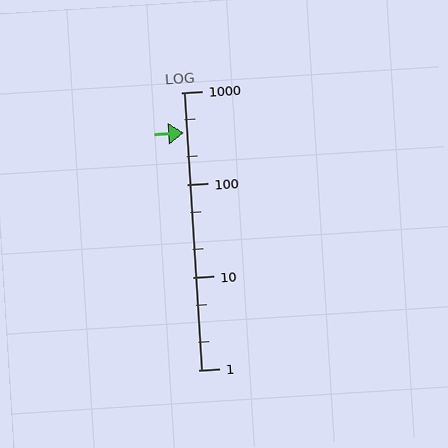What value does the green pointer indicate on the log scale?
The pointer indicates approximately 370.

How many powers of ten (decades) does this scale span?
The scale spans 3 decades, from 1 to 1000.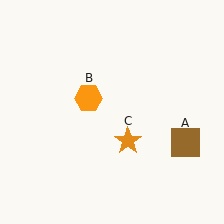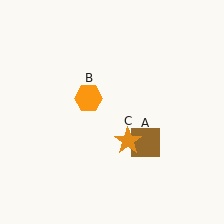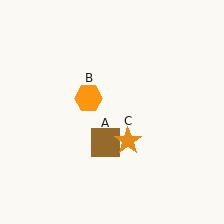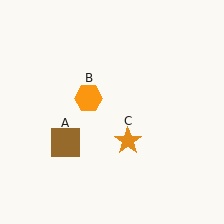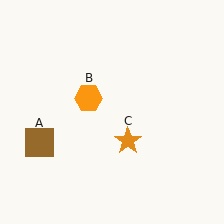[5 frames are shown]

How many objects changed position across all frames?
1 object changed position: brown square (object A).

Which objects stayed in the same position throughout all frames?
Orange hexagon (object B) and orange star (object C) remained stationary.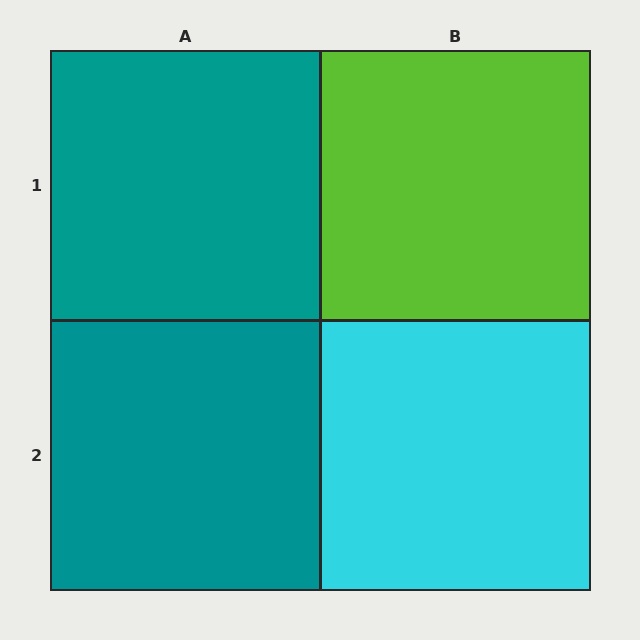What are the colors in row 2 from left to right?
Teal, cyan.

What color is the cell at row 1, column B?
Lime.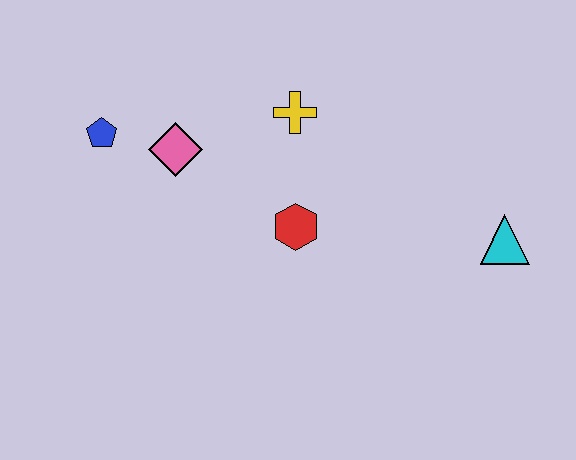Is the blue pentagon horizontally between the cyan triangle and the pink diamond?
No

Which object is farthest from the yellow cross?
The cyan triangle is farthest from the yellow cross.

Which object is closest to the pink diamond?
The blue pentagon is closest to the pink diamond.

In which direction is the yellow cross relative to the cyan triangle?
The yellow cross is to the left of the cyan triangle.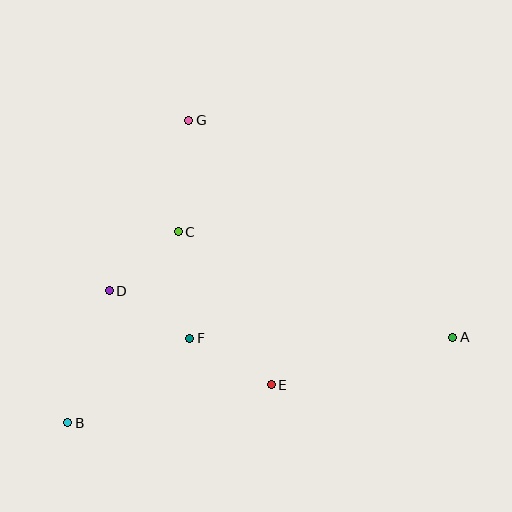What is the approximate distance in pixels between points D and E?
The distance between D and E is approximately 187 pixels.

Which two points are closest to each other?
Points C and D are closest to each other.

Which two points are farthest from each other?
Points A and B are farthest from each other.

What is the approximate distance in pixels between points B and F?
The distance between B and F is approximately 149 pixels.